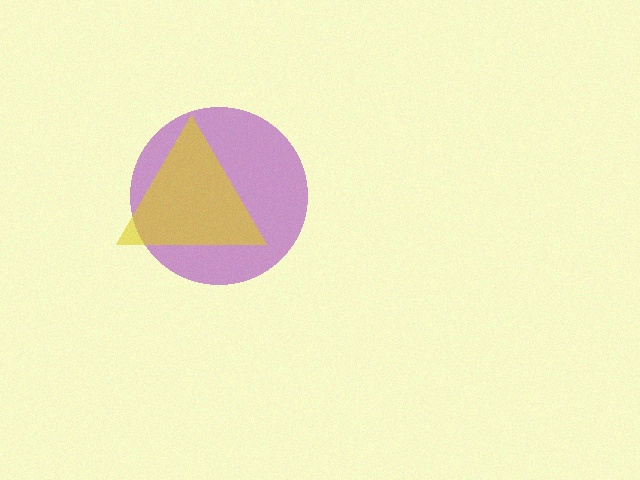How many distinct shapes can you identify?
There are 2 distinct shapes: a purple circle, a yellow triangle.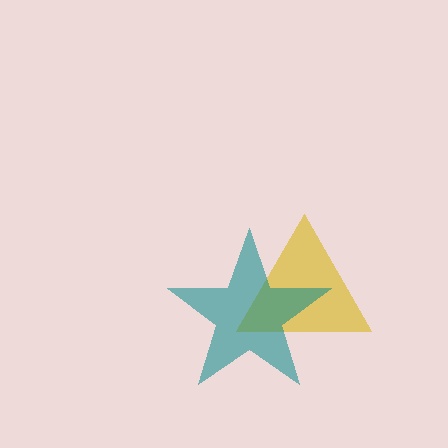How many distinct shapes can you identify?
There are 2 distinct shapes: a yellow triangle, a teal star.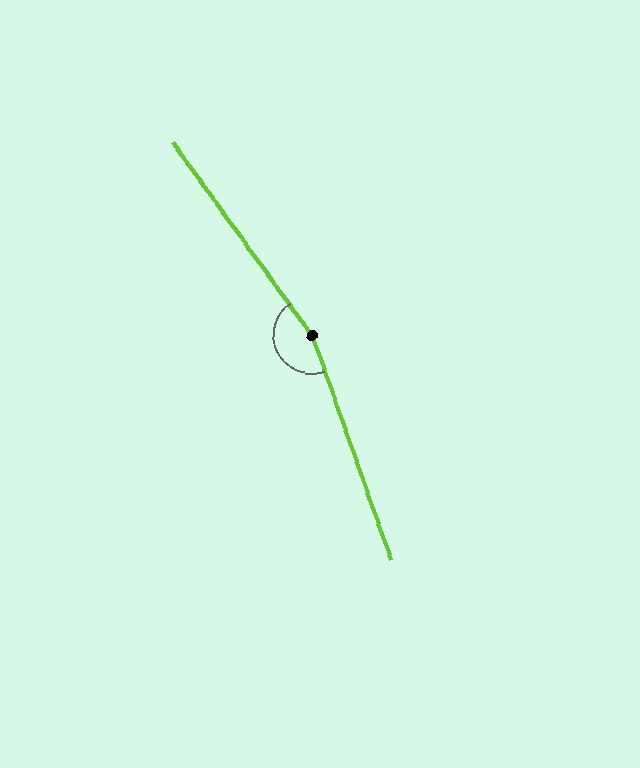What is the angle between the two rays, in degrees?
Approximately 163 degrees.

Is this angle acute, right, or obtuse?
It is obtuse.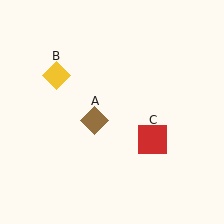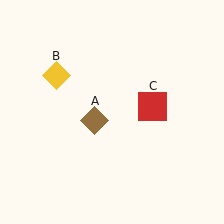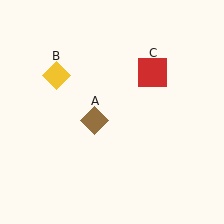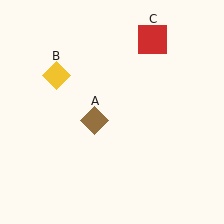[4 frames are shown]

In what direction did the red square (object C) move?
The red square (object C) moved up.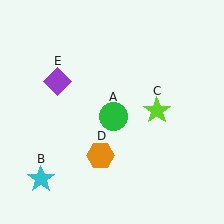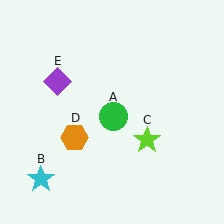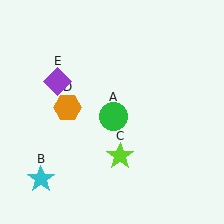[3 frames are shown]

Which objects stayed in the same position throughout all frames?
Green circle (object A) and cyan star (object B) and purple diamond (object E) remained stationary.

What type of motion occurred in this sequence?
The lime star (object C), orange hexagon (object D) rotated clockwise around the center of the scene.